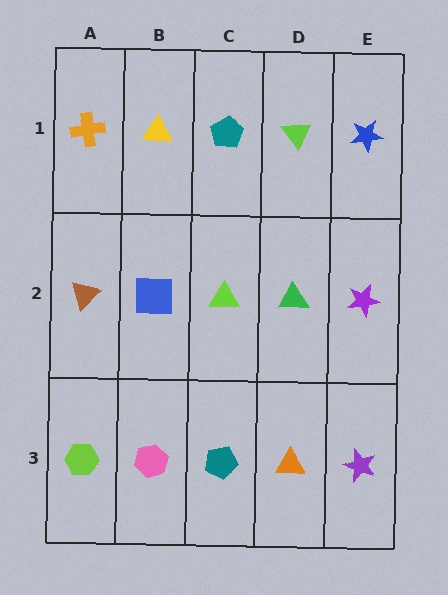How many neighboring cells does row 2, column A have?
3.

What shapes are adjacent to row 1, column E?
A purple star (row 2, column E), a lime triangle (row 1, column D).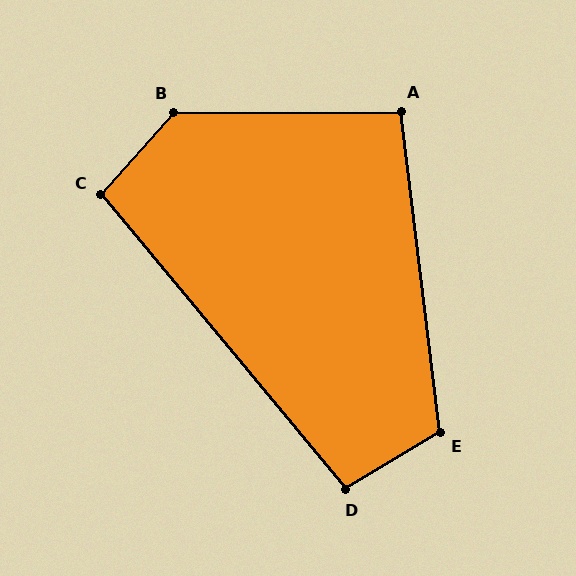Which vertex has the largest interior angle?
B, at approximately 132 degrees.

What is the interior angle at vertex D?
Approximately 98 degrees (obtuse).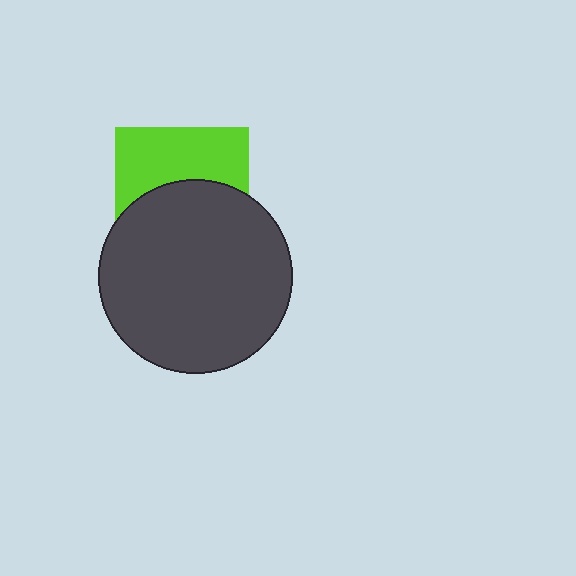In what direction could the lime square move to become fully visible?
The lime square could move up. That would shift it out from behind the dark gray circle entirely.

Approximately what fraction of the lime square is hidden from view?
Roughly 54% of the lime square is hidden behind the dark gray circle.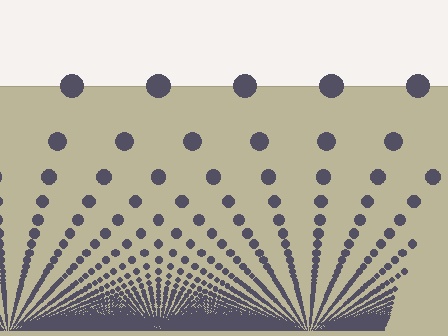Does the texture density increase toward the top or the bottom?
Density increases toward the bottom.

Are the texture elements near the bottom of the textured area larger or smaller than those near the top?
Smaller. The gradient is inverted — elements near the bottom are smaller and denser.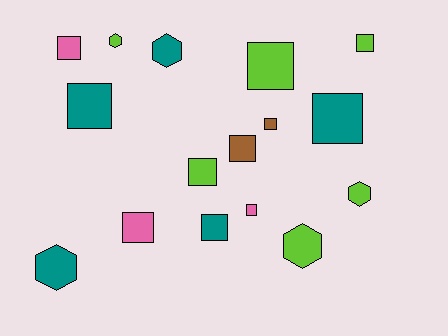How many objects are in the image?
There are 16 objects.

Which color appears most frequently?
Lime, with 6 objects.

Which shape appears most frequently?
Square, with 11 objects.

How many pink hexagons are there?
There are no pink hexagons.